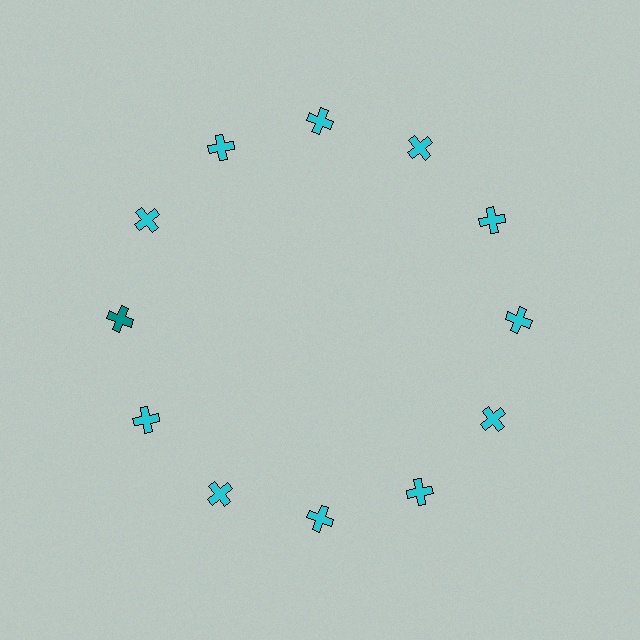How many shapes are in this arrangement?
There are 12 shapes arranged in a ring pattern.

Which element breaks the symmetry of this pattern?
The teal cross at roughly the 9 o'clock position breaks the symmetry. All other shapes are cyan crosses.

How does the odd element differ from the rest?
It has a different color: teal instead of cyan.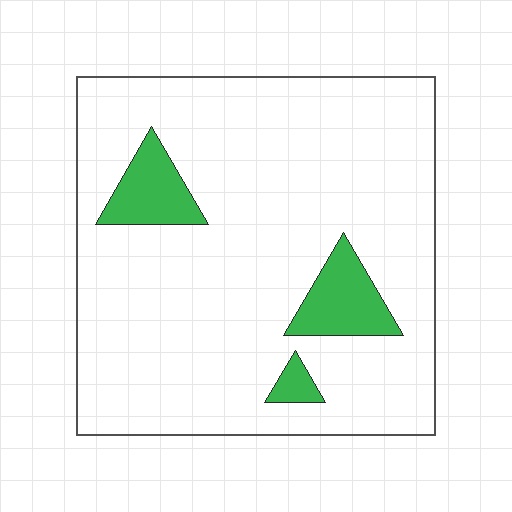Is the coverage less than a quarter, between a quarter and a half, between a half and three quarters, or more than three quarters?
Less than a quarter.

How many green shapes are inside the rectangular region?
3.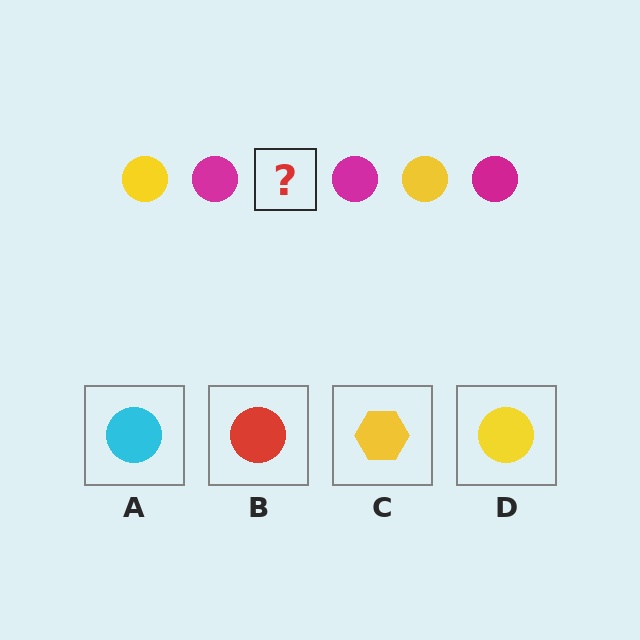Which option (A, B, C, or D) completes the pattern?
D.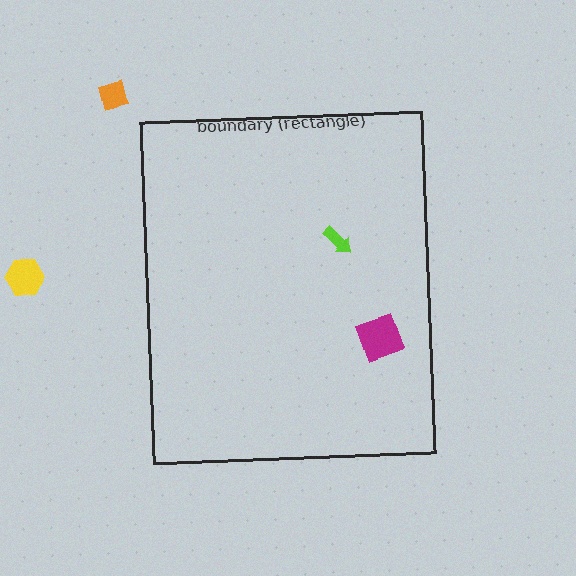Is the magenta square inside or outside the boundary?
Inside.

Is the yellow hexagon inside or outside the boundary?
Outside.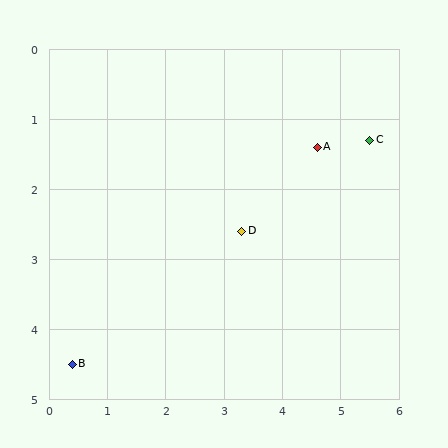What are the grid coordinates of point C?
Point C is at approximately (5.5, 1.3).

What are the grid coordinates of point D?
Point D is at approximately (3.3, 2.6).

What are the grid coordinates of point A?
Point A is at approximately (4.6, 1.4).